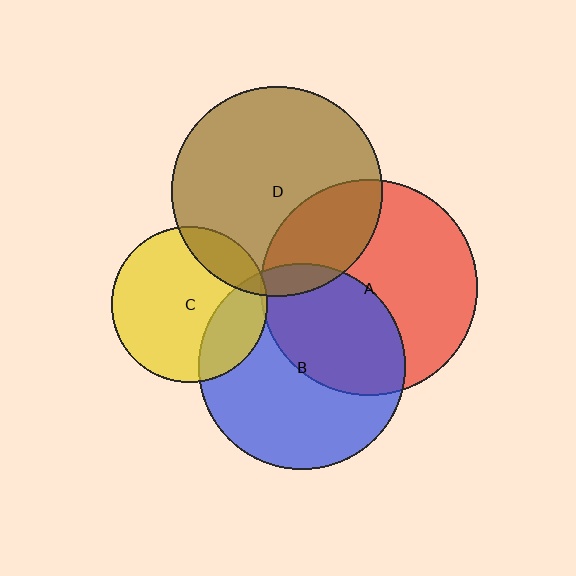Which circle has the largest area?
Circle A (red).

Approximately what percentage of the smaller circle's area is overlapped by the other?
Approximately 40%.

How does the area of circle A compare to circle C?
Approximately 1.9 times.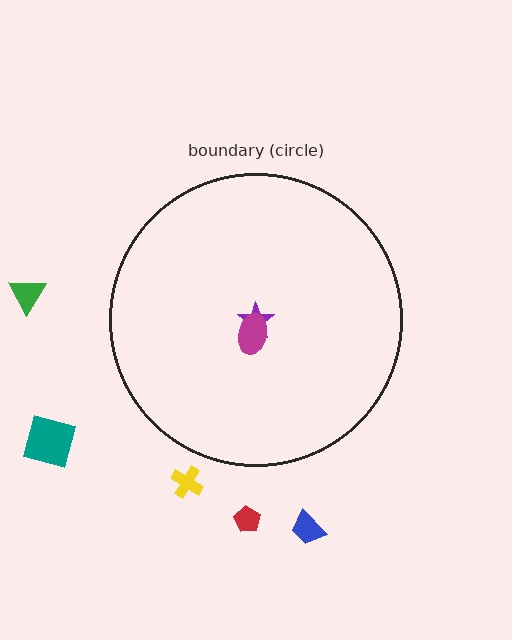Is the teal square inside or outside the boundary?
Outside.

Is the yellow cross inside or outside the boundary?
Outside.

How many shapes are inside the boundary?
2 inside, 5 outside.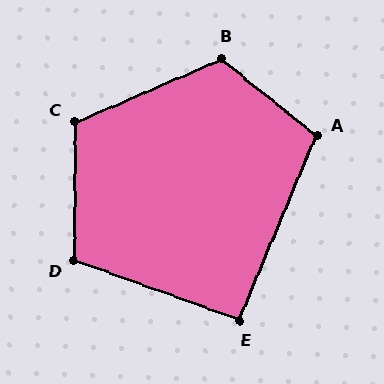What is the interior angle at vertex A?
Approximately 106 degrees (obtuse).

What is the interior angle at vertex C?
Approximately 114 degrees (obtuse).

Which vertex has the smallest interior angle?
E, at approximately 93 degrees.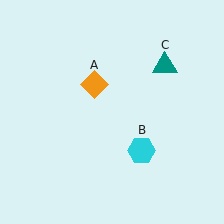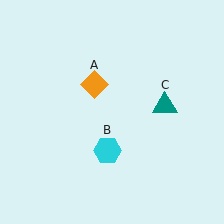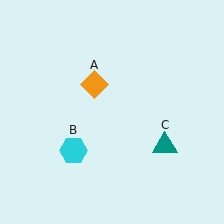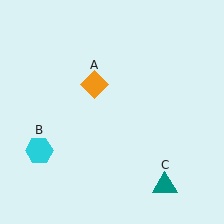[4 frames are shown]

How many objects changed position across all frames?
2 objects changed position: cyan hexagon (object B), teal triangle (object C).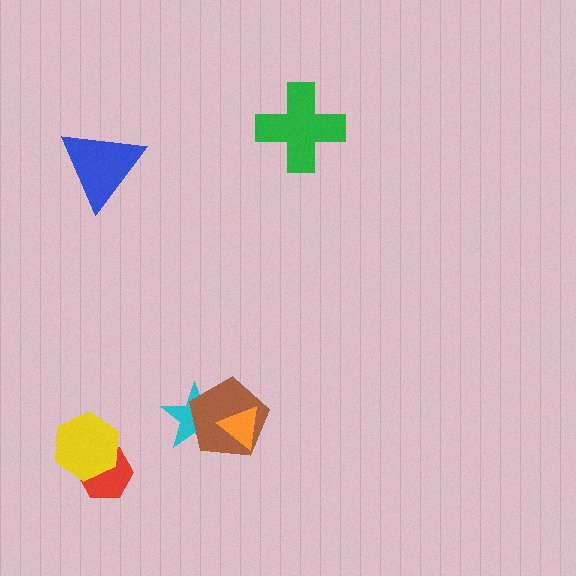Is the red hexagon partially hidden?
Yes, it is partially covered by another shape.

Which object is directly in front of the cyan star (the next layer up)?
The brown pentagon is directly in front of the cyan star.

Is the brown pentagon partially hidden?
Yes, it is partially covered by another shape.